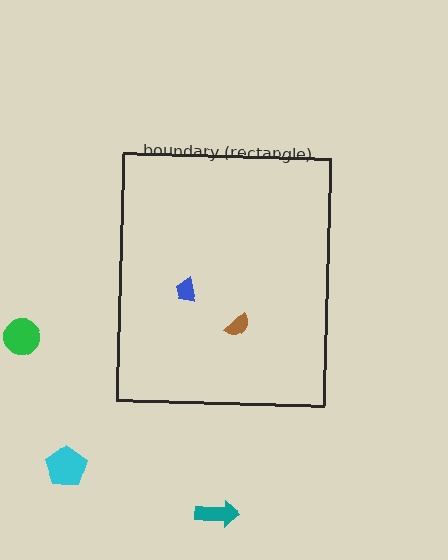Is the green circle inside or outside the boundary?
Outside.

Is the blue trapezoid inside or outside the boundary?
Inside.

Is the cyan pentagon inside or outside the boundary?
Outside.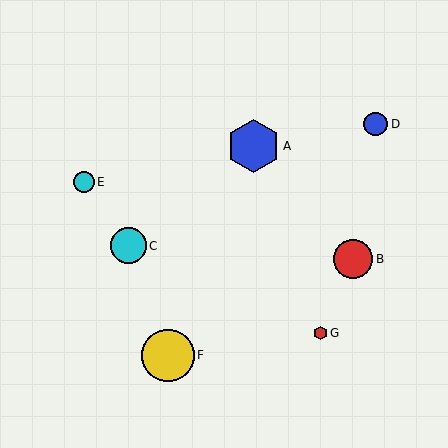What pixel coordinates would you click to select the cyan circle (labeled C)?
Click at (128, 246) to select the cyan circle C.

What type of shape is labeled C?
Shape C is a cyan circle.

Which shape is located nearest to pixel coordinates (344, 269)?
The red circle (labeled B) at (353, 259) is nearest to that location.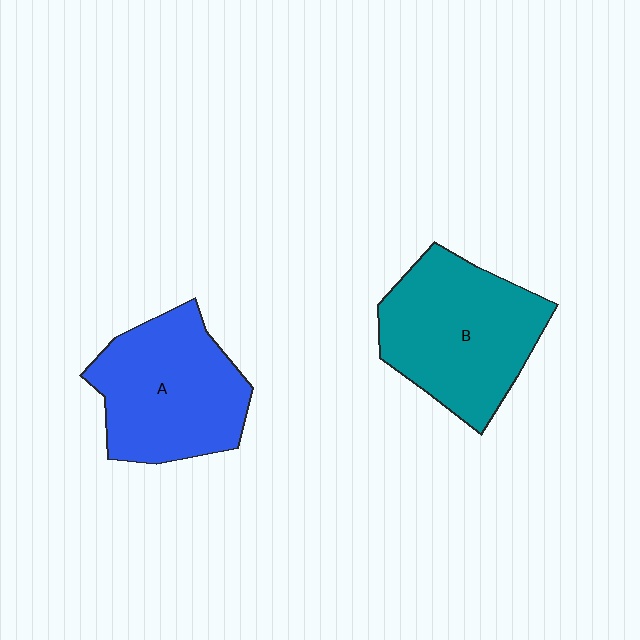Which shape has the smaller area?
Shape A (blue).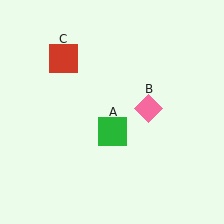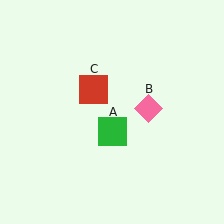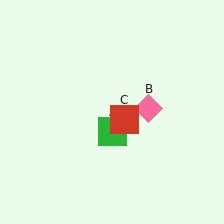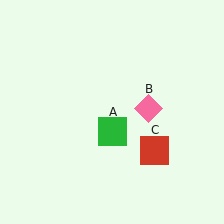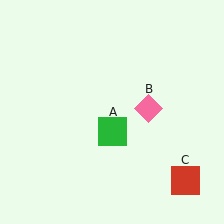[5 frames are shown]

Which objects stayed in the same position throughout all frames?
Green square (object A) and pink diamond (object B) remained stationary.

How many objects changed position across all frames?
1 object changed position: red square (object C).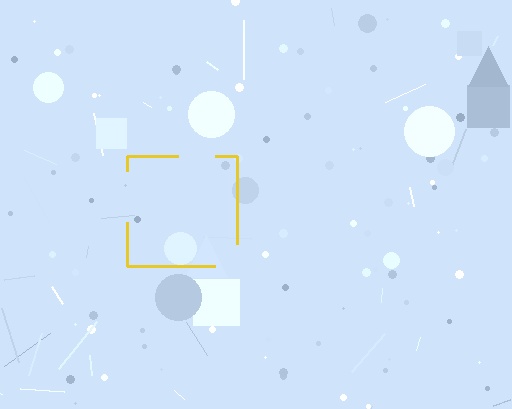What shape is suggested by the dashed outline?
The dashed outline suggests a square.